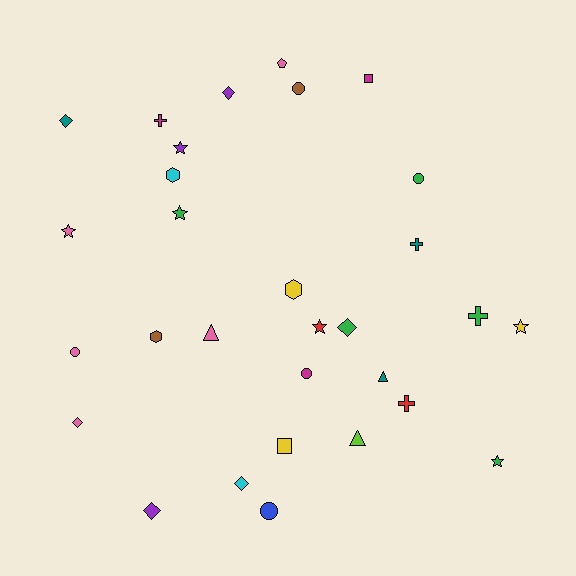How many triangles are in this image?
There are 3 triangles.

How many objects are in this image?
There are 30 objects.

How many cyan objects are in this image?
There are 2 cyan objects.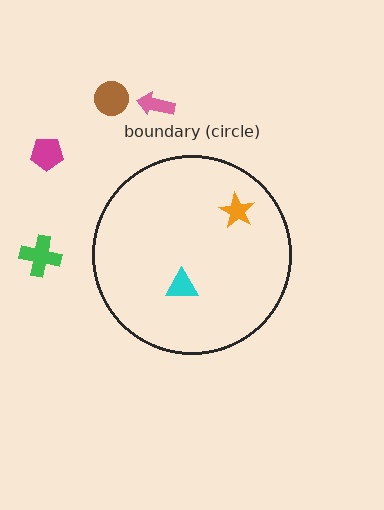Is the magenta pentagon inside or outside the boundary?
Outside.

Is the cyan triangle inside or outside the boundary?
Inside.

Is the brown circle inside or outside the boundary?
Outside.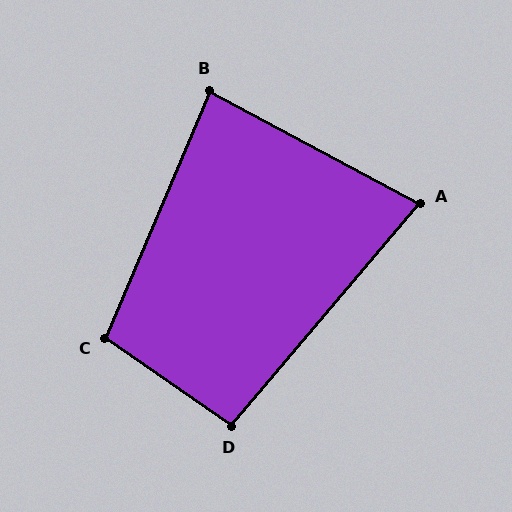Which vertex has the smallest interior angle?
A, at approximately 78 degrees.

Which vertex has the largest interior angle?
C, at approximately 102 degrees.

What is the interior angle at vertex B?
Approximately 85 degrees (acute).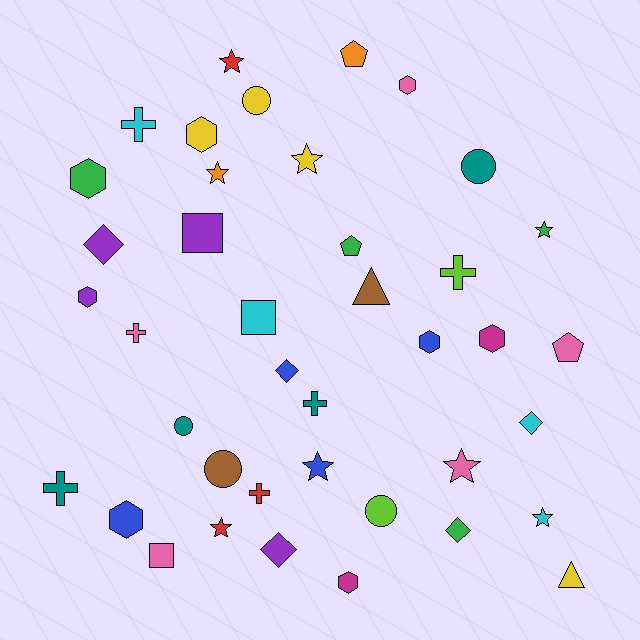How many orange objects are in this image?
There are 2 orange objects.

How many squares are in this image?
There are 3 squares.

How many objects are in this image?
There are 40 objects.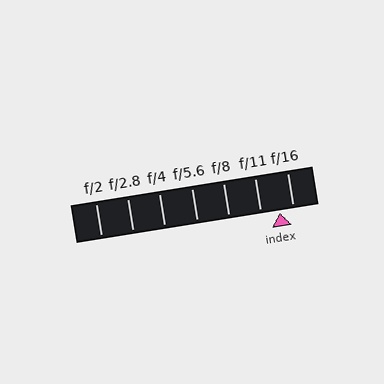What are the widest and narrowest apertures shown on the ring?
The widest aperture shown is f/2 and the narrowest is f/16.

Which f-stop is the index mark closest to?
The index mark is closest to f/16.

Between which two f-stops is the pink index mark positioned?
The index mark is between f/11 and f/16.